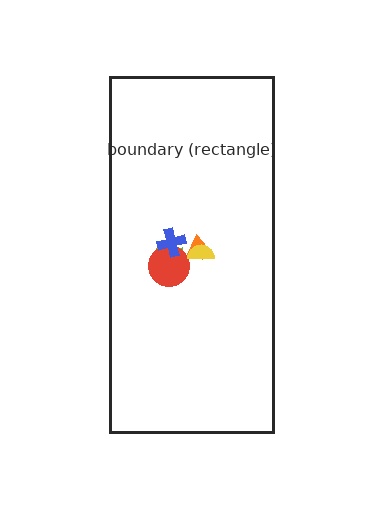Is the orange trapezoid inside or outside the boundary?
Inside.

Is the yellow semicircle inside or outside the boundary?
Inside.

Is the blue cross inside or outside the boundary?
Inside.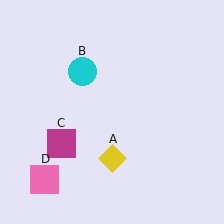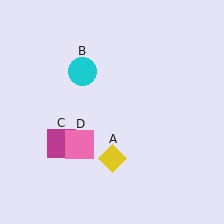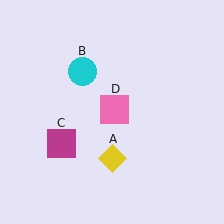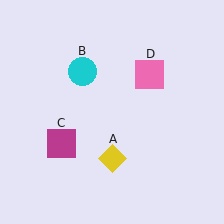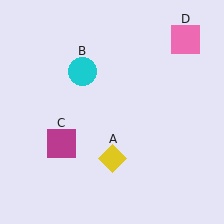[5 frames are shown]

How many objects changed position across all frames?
1 object changed position: pink square (object D).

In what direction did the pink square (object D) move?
The pink square (object D) moved up and to the right.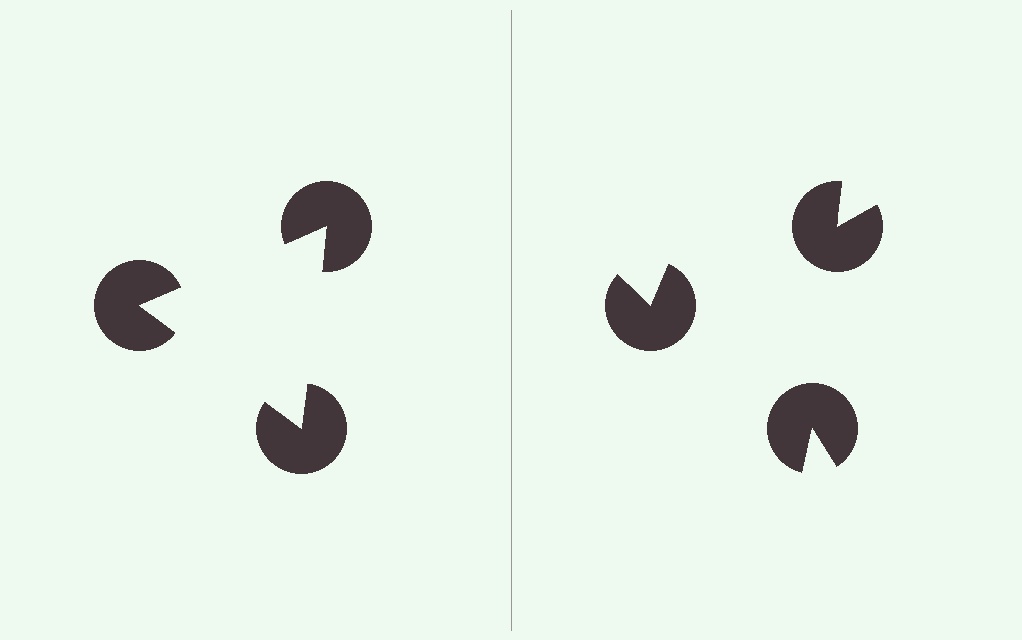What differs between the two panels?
The pac-man discs are positioned identically on both sides; only the wedge orientations differ. On the left they align to a triangle; on the right they are misaligned.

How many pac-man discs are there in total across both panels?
6 — 3 on each side.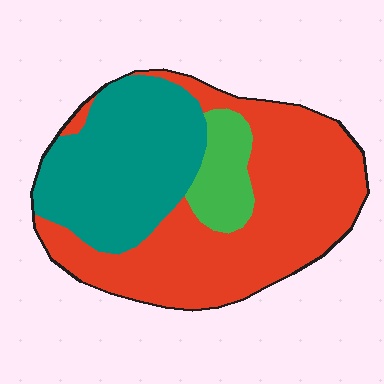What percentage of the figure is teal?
Teal takes up about three eighths (3/8) of the figure.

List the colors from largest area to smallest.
From largest to smallest: red, teal, green.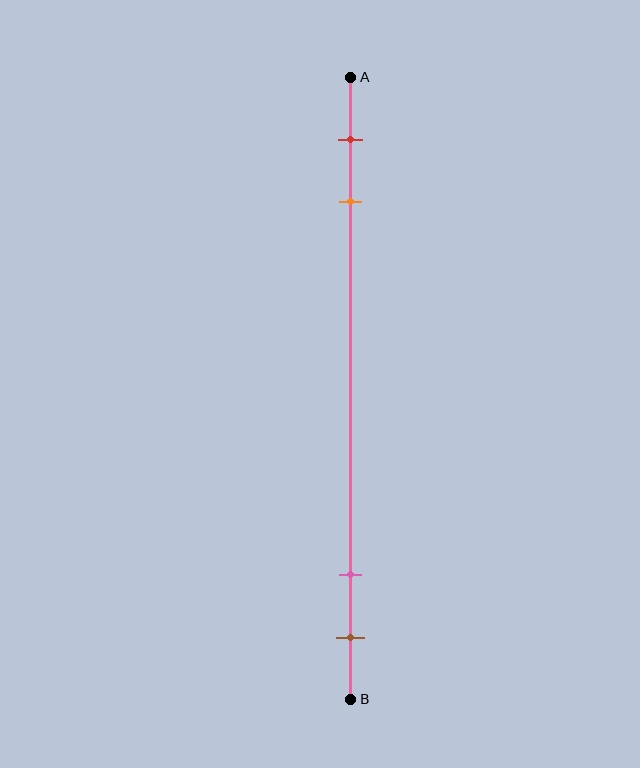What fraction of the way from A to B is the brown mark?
The brown mark is approximately 90% (0.9) of the way from A to B.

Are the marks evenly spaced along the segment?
No, the marks are not evenly spaced.